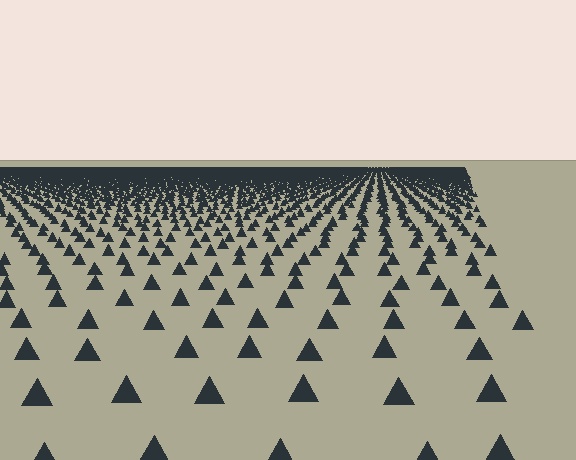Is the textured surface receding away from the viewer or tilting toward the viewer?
The surface is receding away from the viewer. Texture elements get smaller and denser toward the top.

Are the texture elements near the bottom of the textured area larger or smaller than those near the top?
Larger. Near the bottom, elements are closer to the viewer and appear at a bigger on-screen size.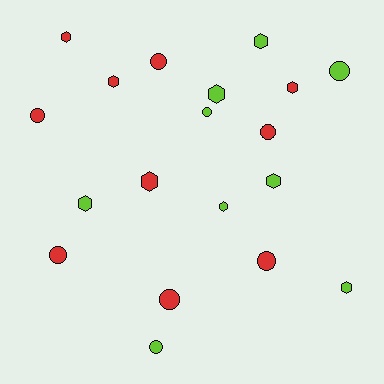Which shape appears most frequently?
Hexagon, with 10 objects.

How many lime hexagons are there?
There are 6 lime hexagons.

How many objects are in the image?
There are 19 objects.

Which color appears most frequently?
Red, with 10 objects.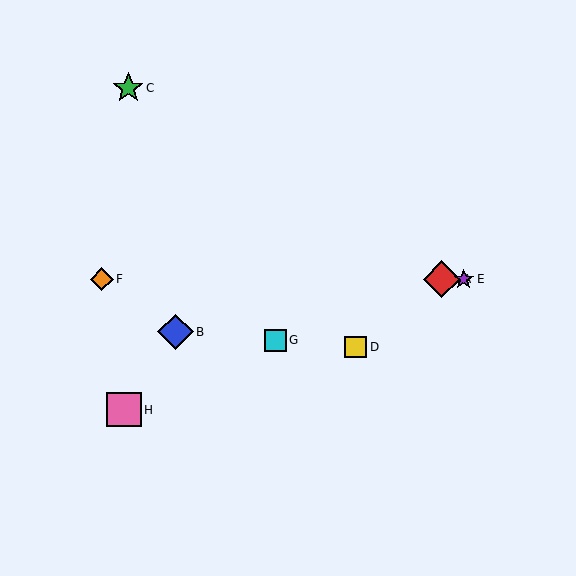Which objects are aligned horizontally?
Objects A, E, F are aligned horizontally.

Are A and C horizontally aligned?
No, A is at y≈279 and C is at y≈88.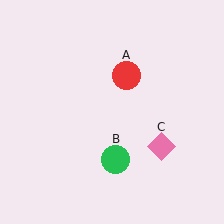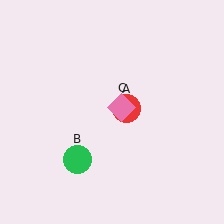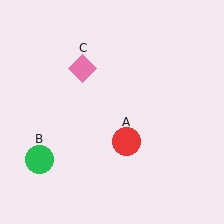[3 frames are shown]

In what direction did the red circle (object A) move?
The red circle (object A) moved down.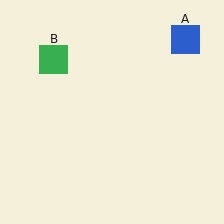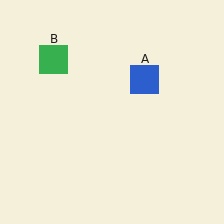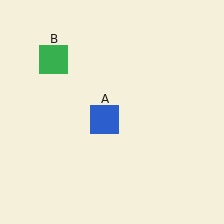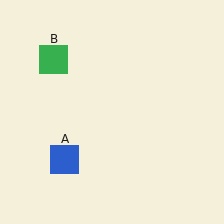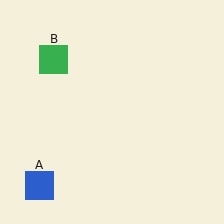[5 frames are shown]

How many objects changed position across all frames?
1 object changed position: blue square (object A).